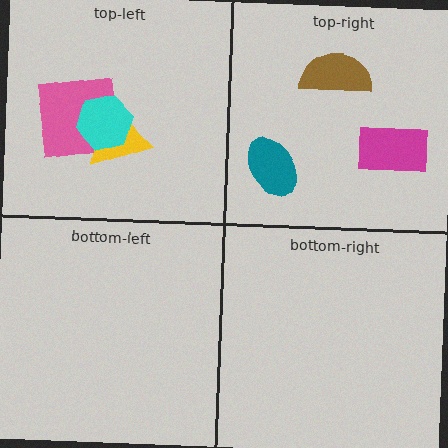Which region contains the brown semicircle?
The top-right region.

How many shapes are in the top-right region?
3.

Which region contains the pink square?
The top-left region.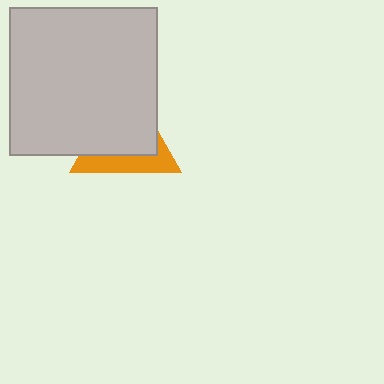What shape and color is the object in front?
The object in front is a light gray square.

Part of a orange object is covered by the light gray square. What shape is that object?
It is a triangle.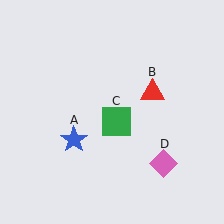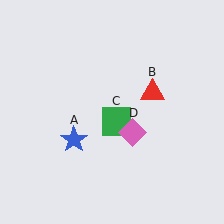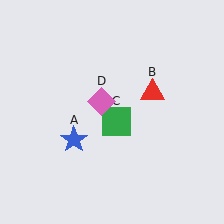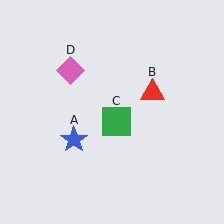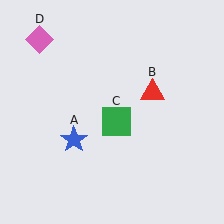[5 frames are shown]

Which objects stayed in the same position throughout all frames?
Blue star (object A) and red triangle (object B) and green square (object C) remained stationary.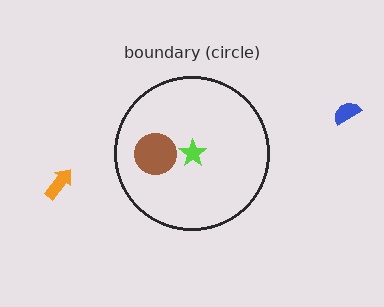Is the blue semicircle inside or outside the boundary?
Outside.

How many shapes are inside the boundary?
2 inside, 2 outside.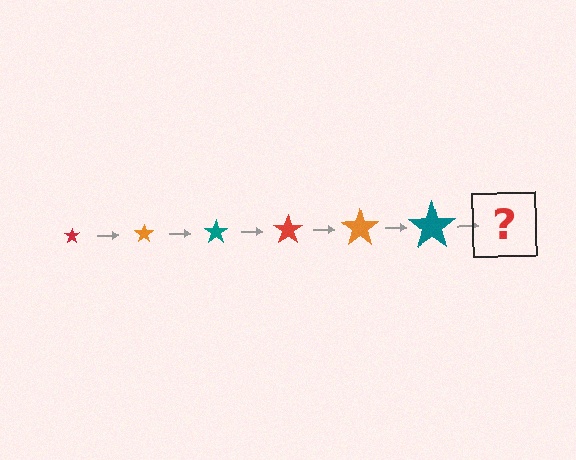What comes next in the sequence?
The next element should be a red star, larger than the previous one.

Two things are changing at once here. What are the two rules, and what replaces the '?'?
The two rules are that the star grows larger each step and the color cycles through red, orange, and teal. The '?' should be a red star, larger than the previous one.